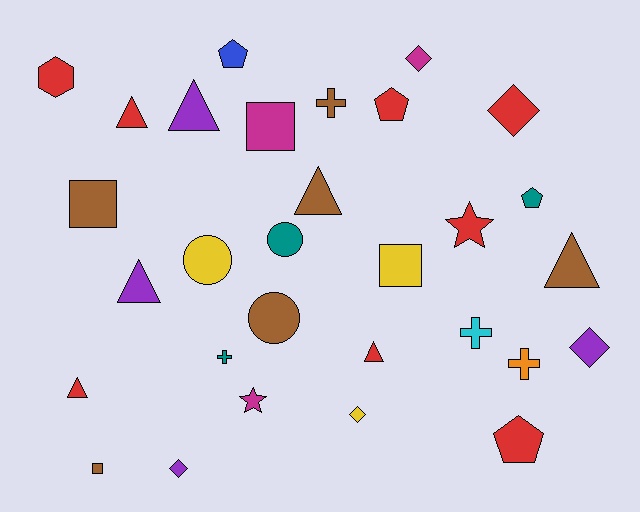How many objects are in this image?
There are 30 objects.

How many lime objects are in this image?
There are no lime objects.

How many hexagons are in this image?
There is 1 hexagon.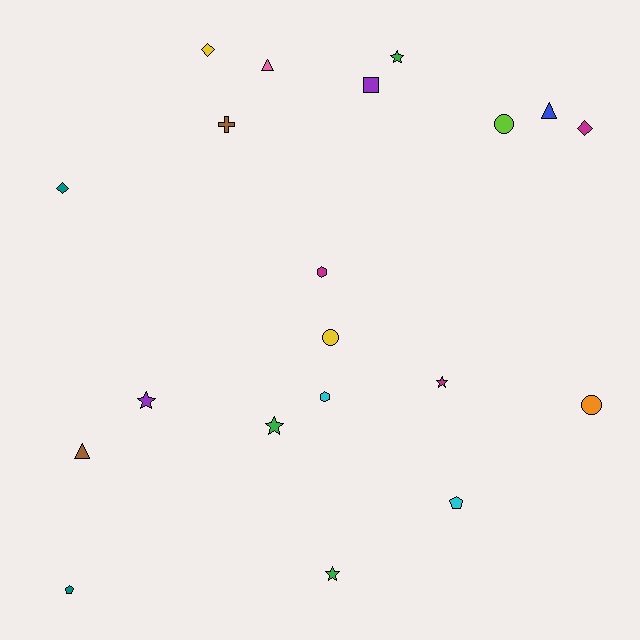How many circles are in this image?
There are 3 circles.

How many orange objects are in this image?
There is 1 orange object.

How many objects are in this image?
There are 20 objects.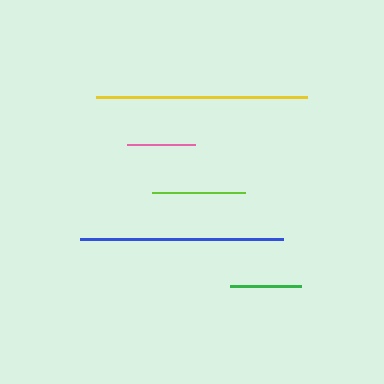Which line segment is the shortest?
The pink line is the shortest at approximately 68 pixels.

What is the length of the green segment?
The green segment is approximately 70 pixels long.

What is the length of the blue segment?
The blue segment is approximately 203 pixels long.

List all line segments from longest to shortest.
From longest to shortest: yellow, blue, lime, green, pink.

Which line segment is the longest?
The yellow line is the longest at approximately 211 pixels.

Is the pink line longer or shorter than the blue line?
The blue line is longer than the pink line.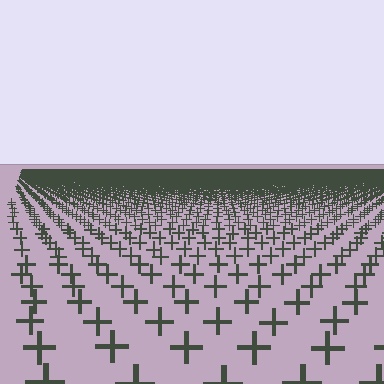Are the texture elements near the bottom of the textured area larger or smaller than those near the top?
Larger. Near the bottom, elements are closer to the viewer and appear at a bigger on-screen size.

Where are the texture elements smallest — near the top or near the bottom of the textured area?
Near the top.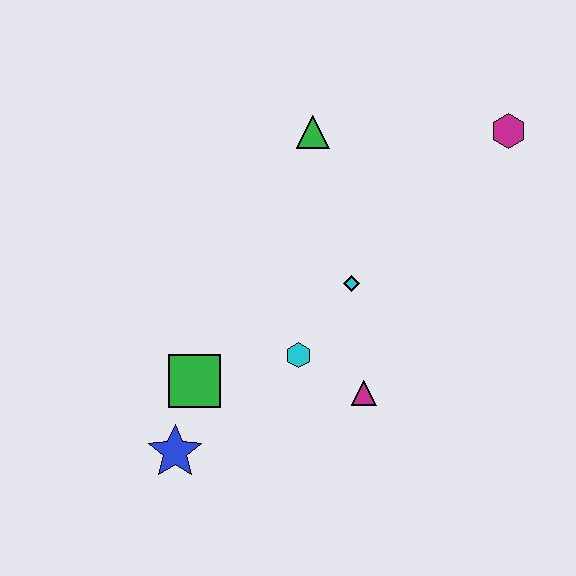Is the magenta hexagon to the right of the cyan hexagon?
Yes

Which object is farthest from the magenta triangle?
The magenta hexagon is farthest from the magenta triangle.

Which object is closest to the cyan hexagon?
The magenta triangle is closest to the cyan hexagon.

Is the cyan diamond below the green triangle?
Yes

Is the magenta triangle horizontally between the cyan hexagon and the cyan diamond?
No